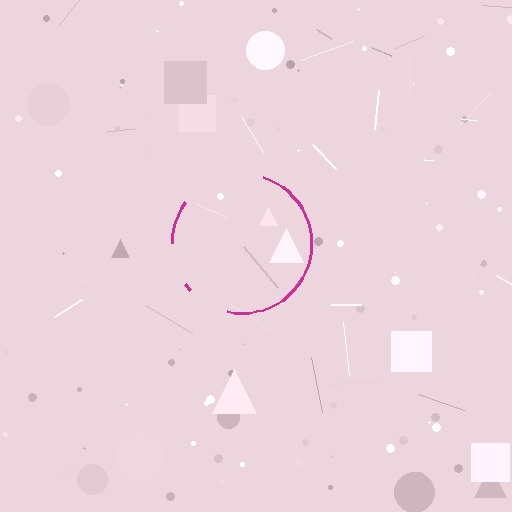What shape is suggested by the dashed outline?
The dashed outline suggests a circle.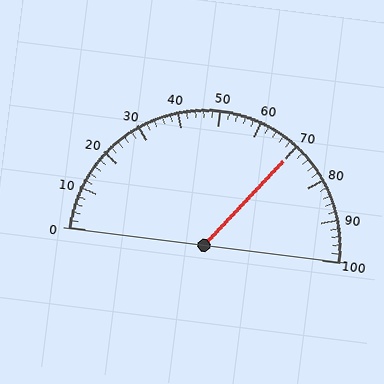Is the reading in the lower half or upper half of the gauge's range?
The reading is in the upper half of the range (0 to 100).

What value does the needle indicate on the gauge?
The needle indicates approximately 70.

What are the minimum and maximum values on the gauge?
The gauge ranges from 0 to 100.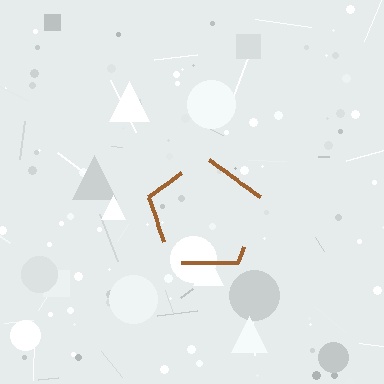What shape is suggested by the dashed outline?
The dashed outline suggests a pentagon.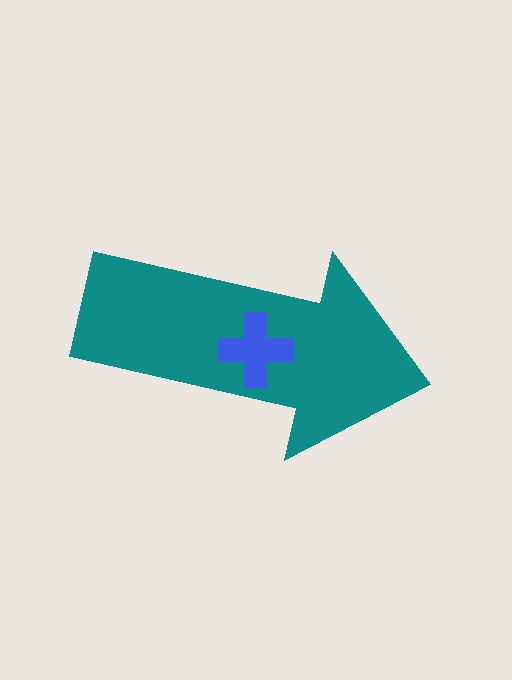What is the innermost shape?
The blue cross.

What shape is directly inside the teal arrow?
The blue cross.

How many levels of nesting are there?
2.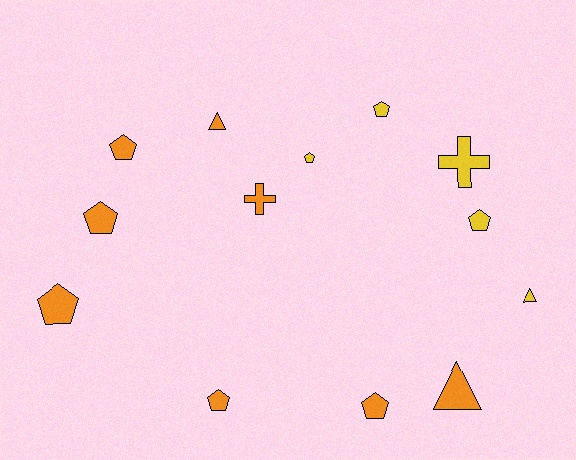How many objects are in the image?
There are 13 objects.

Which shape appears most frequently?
Pentagon, with 8 objects.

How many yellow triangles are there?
There is 1 yellow triangle.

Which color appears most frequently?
Orange, with 8 objects.